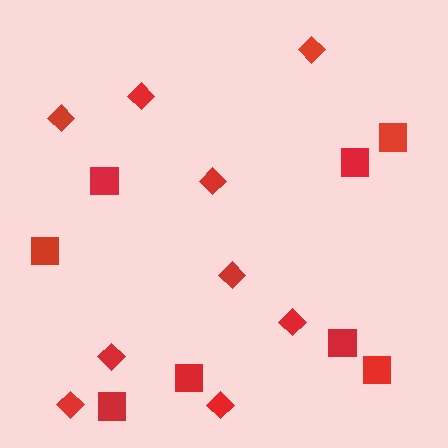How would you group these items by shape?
There are 2 groups: one group of diamonds (9) and one group of squares (8).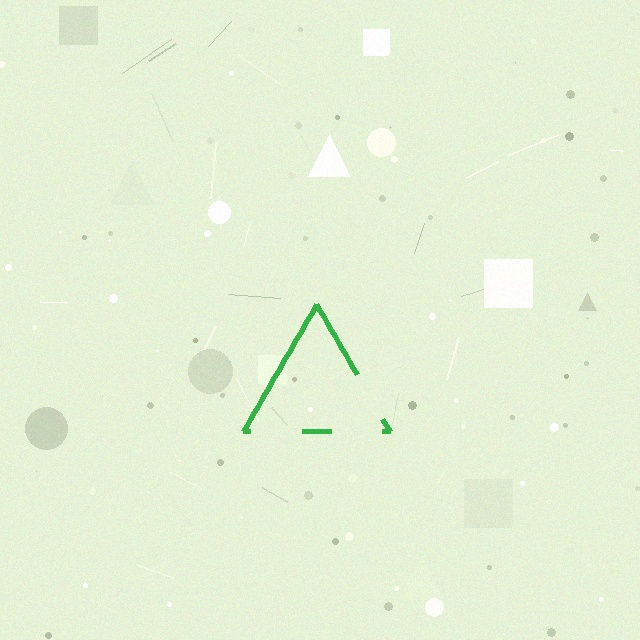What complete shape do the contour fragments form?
The contour fragments form a triangle.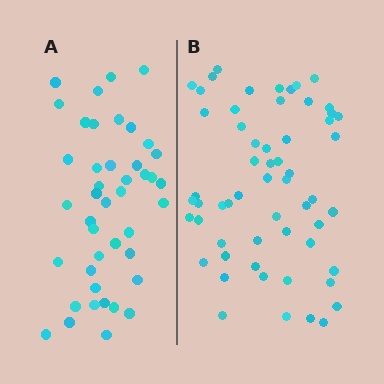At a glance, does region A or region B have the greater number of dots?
Region B (the right region) has more dots.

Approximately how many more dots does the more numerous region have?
Region B has approximately 15 more dots than region A.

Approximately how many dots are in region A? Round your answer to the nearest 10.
About 40 dots. (The exact count is 43, which rounds to 40.)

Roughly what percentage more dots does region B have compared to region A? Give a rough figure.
About 35% more.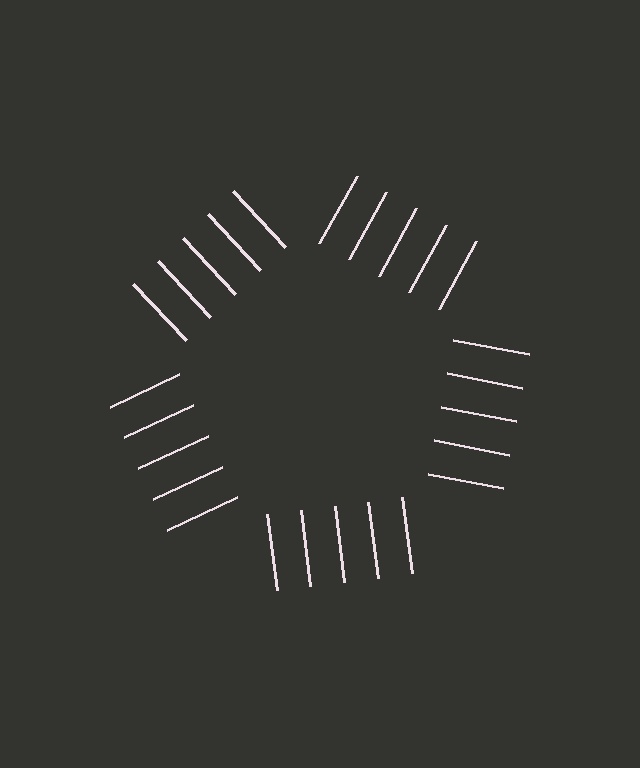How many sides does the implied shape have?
5 sides — the line-ends trace a pentagon.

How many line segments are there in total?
25 — 5 along each of the 5 edges.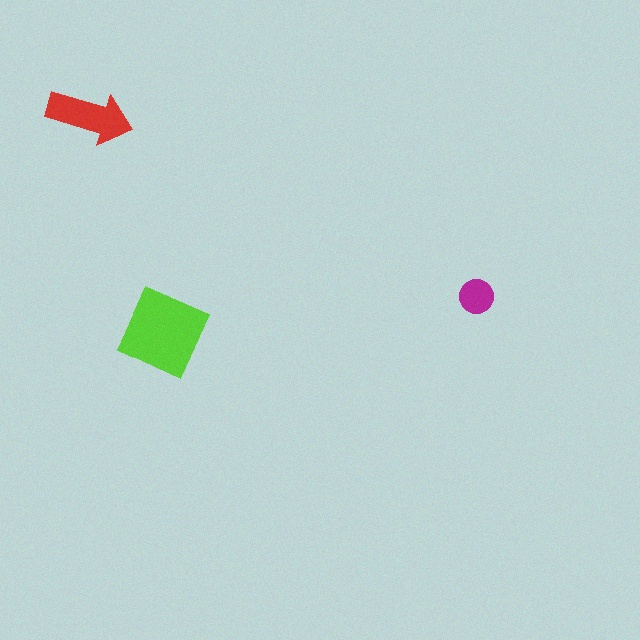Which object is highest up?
The red arrow is topmost.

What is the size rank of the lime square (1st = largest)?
1st.